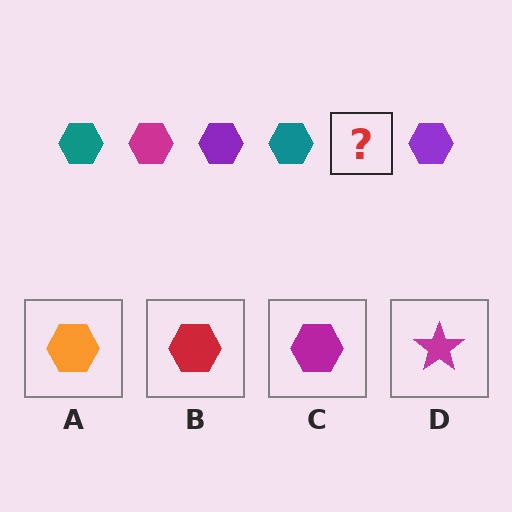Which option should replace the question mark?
Option C.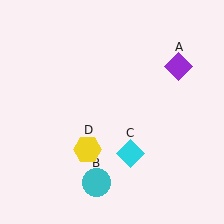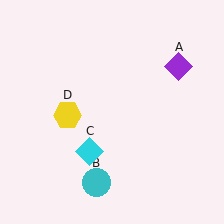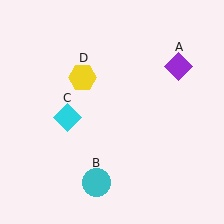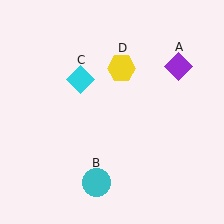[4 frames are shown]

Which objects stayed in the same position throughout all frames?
Purple diamond (object A) and cyan circle (object B) remained stationary.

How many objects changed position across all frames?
2 objects changed position: cyan diamond (object C), yellow hexagon (object D).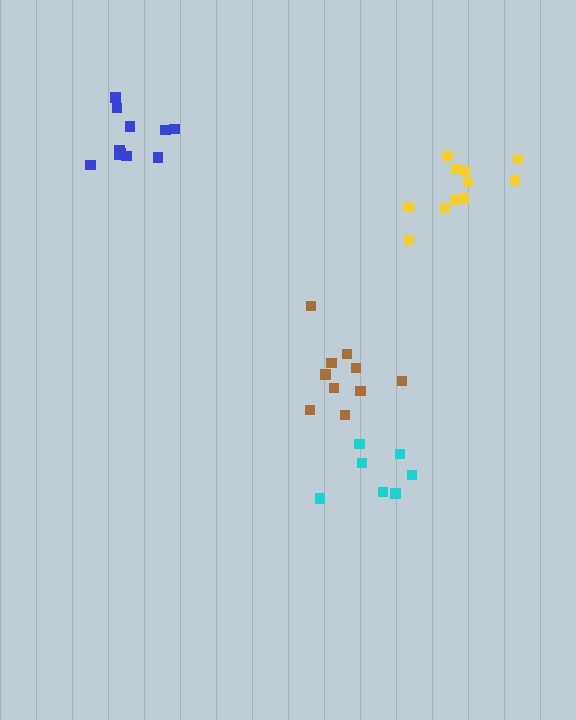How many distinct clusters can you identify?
There are 4 distinct clusters.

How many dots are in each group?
Group 1: 11 dots, Group 2: 10 dots, Group 3: 11 dots, Group 4: 7 dots (39 total).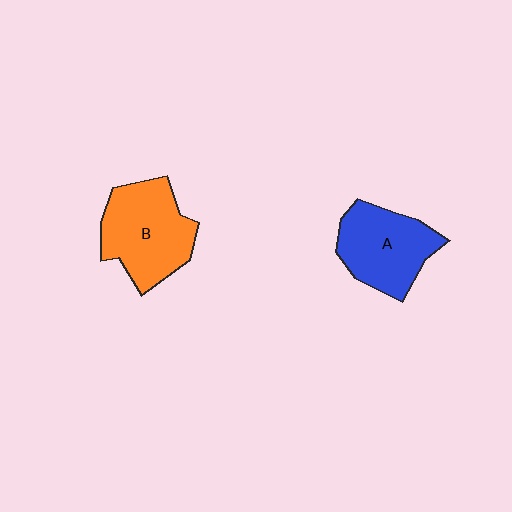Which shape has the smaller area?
Shape A (blue).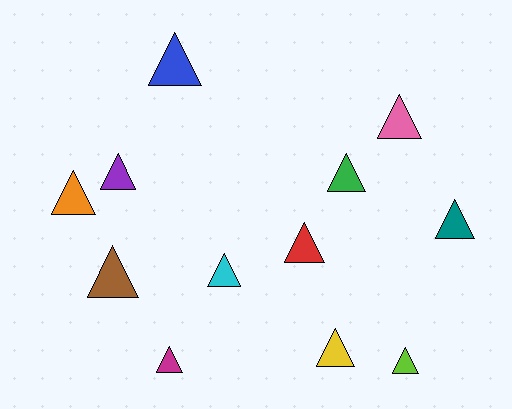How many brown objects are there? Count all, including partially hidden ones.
There is 1 brown object.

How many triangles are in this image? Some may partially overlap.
There are 12 triangles.